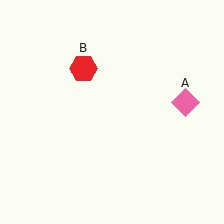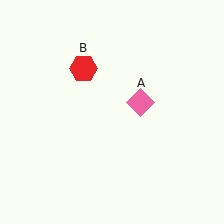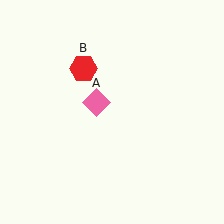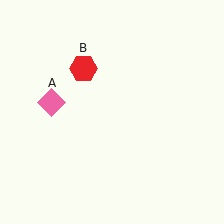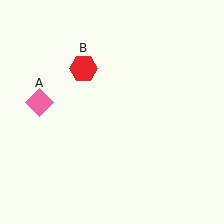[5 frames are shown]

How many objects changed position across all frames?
1 object changed position: pink diamond (object A).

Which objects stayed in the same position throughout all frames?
Red hexagon (object B) remained stationary.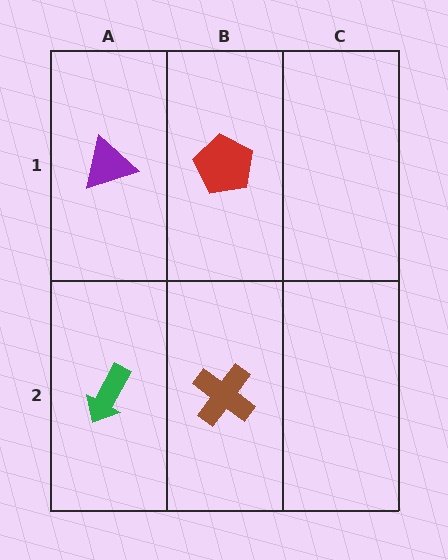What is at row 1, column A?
A purple triangle.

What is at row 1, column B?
A red pentagon.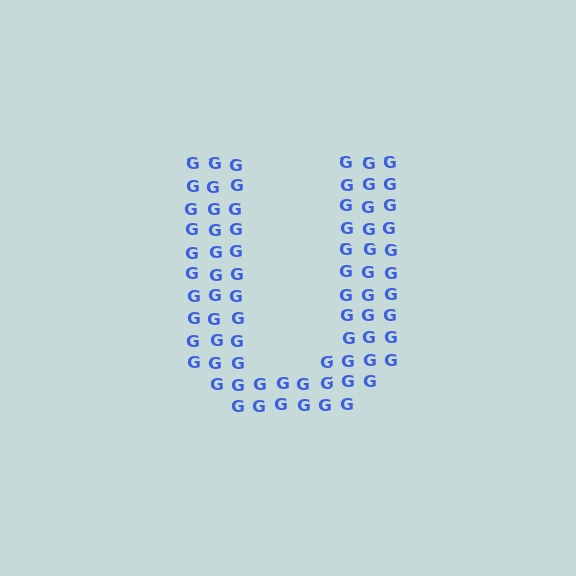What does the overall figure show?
The overall figure shows the letter U.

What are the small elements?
The small elements are letter G's.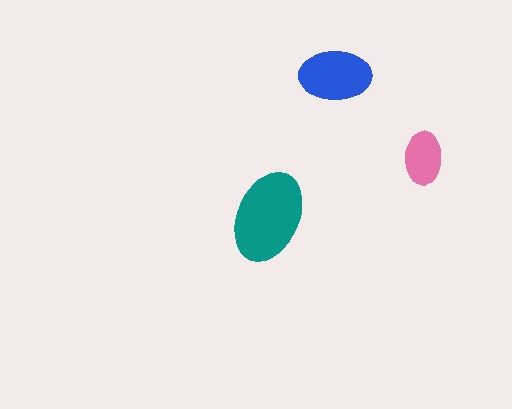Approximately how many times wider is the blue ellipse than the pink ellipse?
About 1.5 times wider.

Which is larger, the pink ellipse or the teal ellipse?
The teal one.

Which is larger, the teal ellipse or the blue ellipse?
The teal one.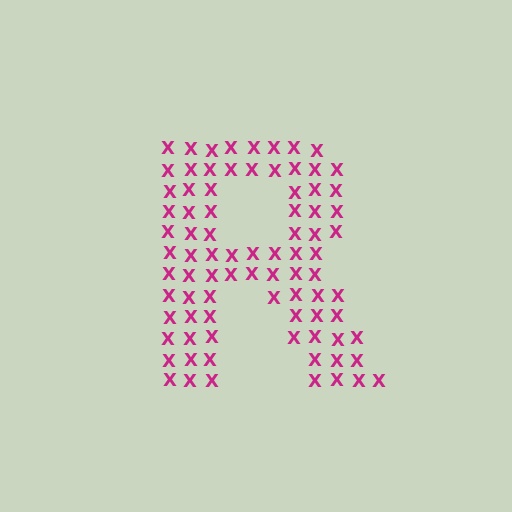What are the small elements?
The small elements are letter X's.